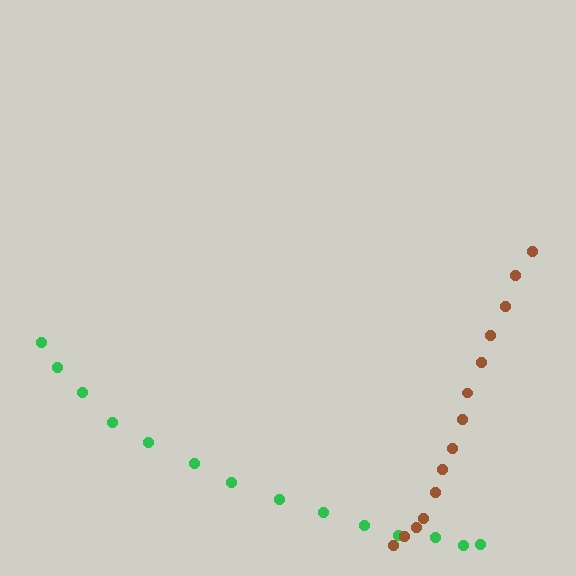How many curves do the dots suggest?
There are 2 distinct paths.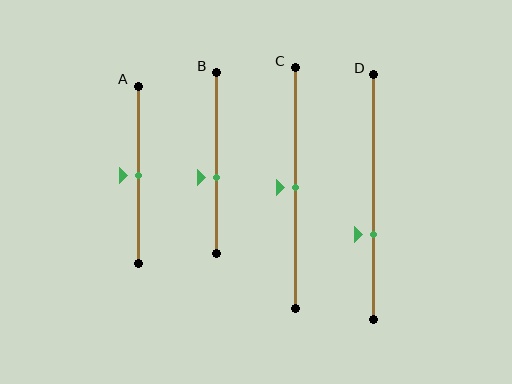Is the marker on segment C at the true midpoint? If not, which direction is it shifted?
Yes, the marker on segment C is at the true midpoint.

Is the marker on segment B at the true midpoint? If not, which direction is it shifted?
No, the marker on segment B is shifted downward by about 8% of the segment length.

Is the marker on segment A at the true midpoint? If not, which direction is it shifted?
Yes, the marker on segment A is at the true midpoint.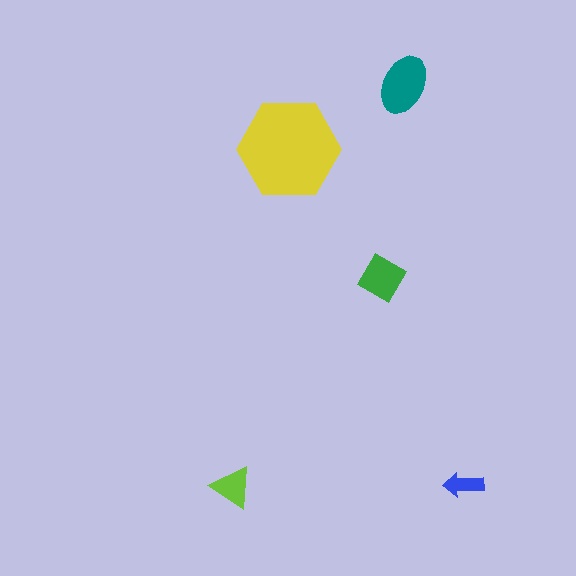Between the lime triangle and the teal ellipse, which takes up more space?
The teal ellipse.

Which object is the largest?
The yellow hexagon.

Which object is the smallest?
The blue arrow.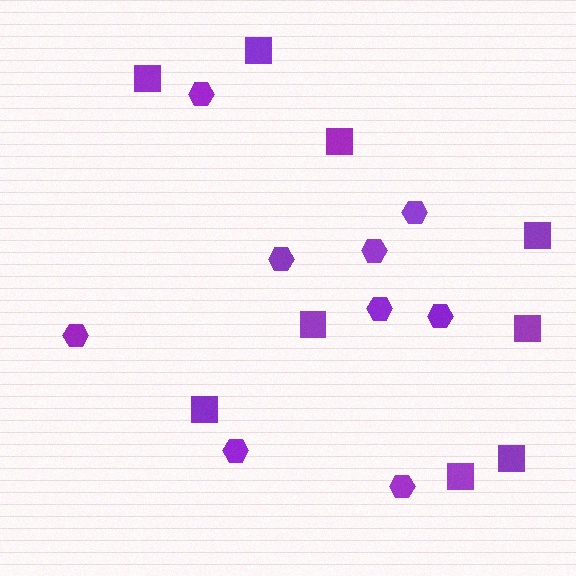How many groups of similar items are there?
There are 2 groups: one group of squares (9) and one group of hexagons (9).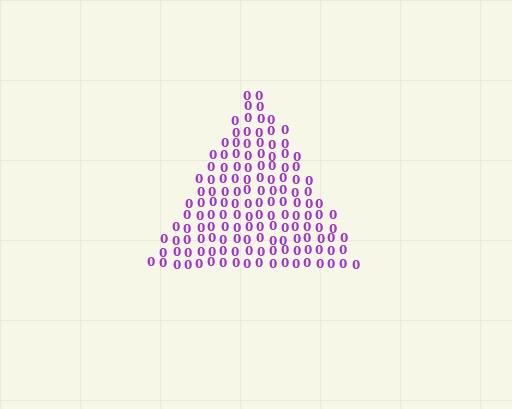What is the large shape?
The large shape is a triangle.